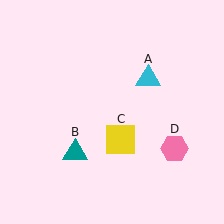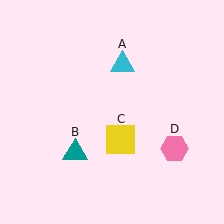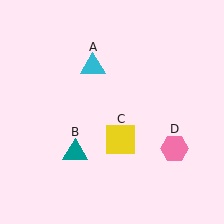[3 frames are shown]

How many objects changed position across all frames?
1 object changed position: cyan triangle (object A).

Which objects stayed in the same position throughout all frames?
Teal triangle (object B) and yellow square (object C) and pink hexagon (object D) remained stationary.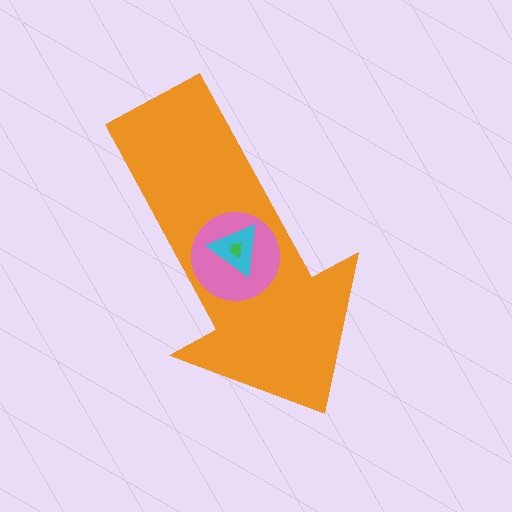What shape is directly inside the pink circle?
The cyan triangle.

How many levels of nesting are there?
4.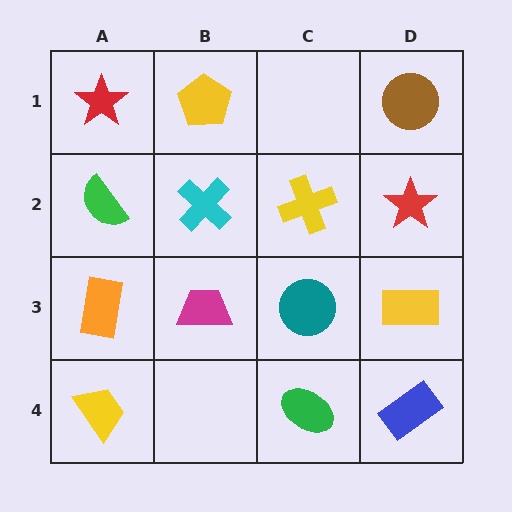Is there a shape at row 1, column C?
No, that cell is empty.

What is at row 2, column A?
A green semicircle.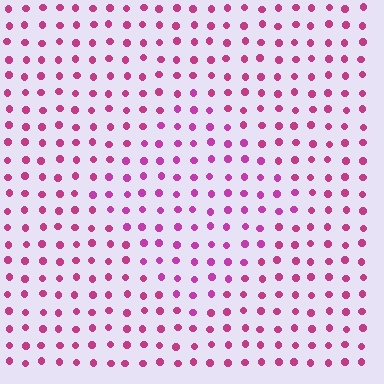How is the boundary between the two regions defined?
The boundary is defined purely by a slight shift in hue (about 17 degrees). Spacing, size, and orientation are identical on both sides.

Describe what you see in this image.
The image is filled with small magenta elements in a uniform arrangement. A diamond-shaped region is visible where the elements are tinted to a slightly different hue, forming a subtle color boundary.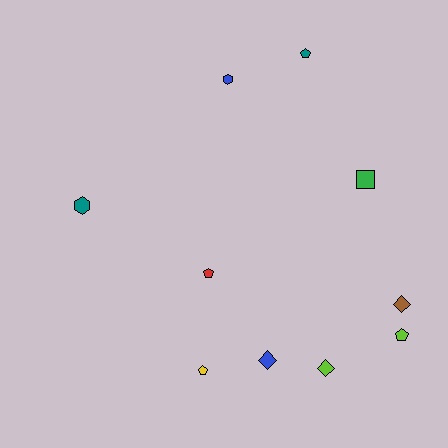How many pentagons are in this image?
There are 4 pentagons.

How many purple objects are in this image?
There are no purple objects.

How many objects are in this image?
There are 10 objects.